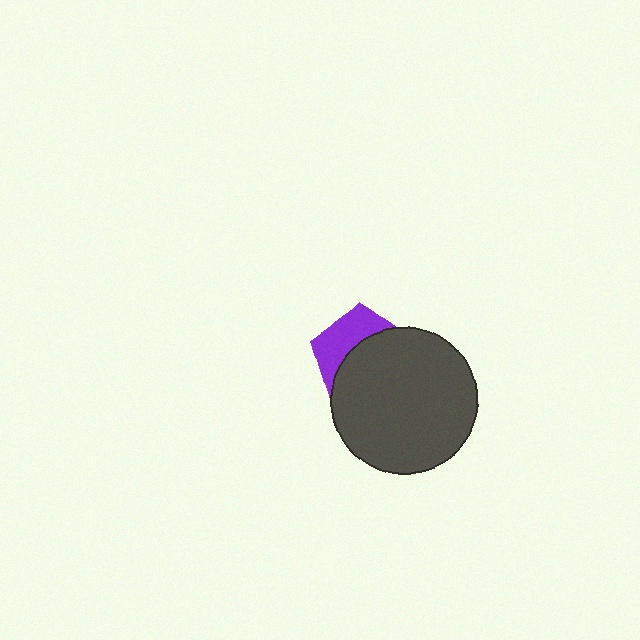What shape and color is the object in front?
The object in front is a dark gray circle.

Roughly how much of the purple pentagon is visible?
A small part of it is visible (roughly 38%).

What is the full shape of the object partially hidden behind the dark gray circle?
The partially hidden object is a purple pentagon.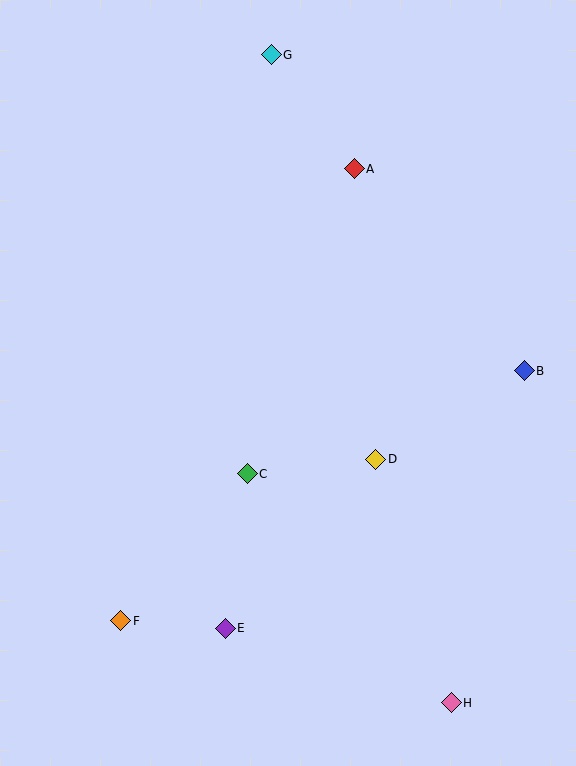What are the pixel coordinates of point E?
Point E is at (225, 628).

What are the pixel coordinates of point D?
Point D is at (376, 459).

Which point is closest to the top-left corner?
Point G is closest to the top-left corner.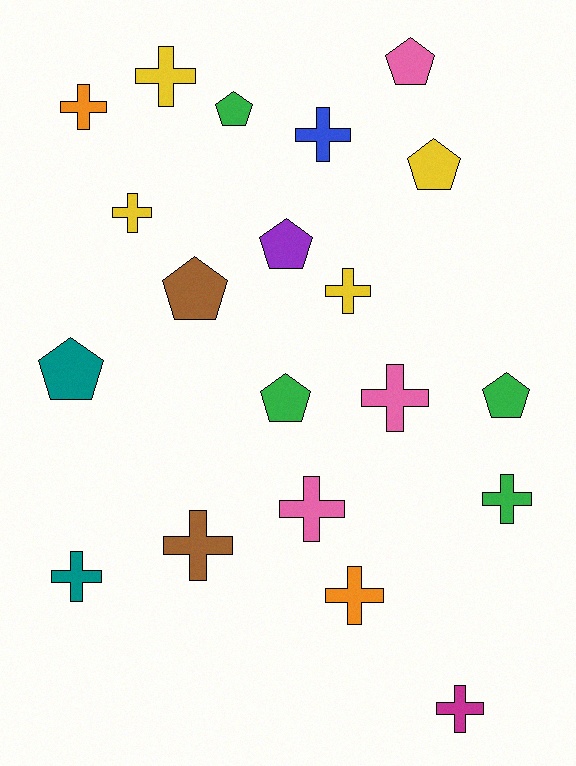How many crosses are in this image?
There are 12 crosses.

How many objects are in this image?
There are 20 objects.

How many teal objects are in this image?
There are 2 teal objects.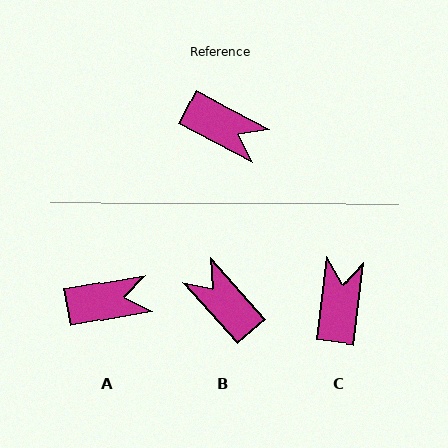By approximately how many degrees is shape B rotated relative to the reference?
Approximately 160 degrees counter-clockwise.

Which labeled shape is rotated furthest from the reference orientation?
B, about 160 degrees away.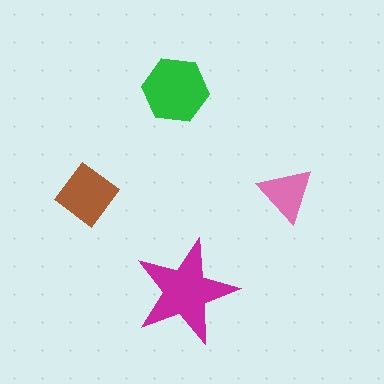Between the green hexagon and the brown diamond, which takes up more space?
The green hexagon.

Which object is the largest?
The magenta star.